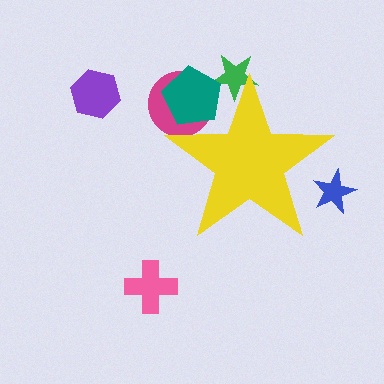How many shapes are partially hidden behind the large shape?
4 shapes are partially hidden.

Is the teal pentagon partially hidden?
Yes, the teal pentagon is partially hidden behind the yellow star.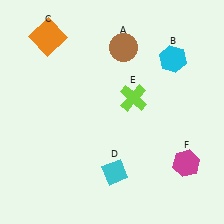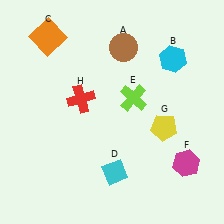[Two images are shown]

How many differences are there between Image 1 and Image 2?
There are 2 differences between the two images.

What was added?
A yellow pentagon (G), a red cross (H) were added in Image 2.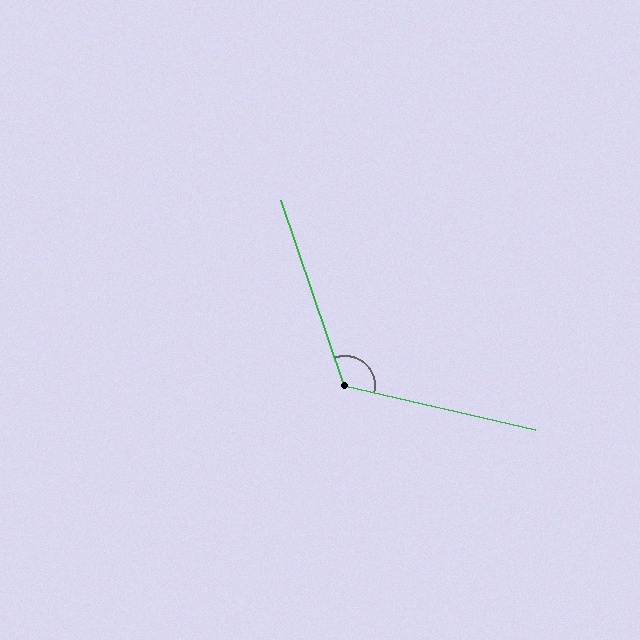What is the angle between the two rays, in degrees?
Approximately 122 degrees.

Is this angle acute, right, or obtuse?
It is obtuse.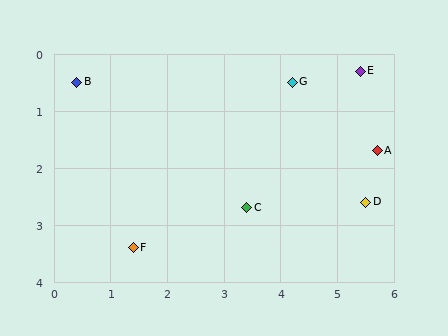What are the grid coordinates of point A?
Point A is at approximately (5.7, 1.7).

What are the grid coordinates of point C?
Point C is at approximately (3.4, 2.7).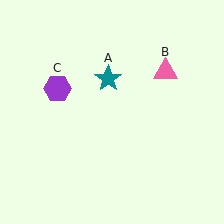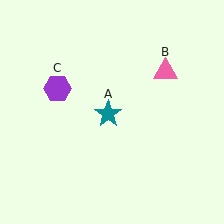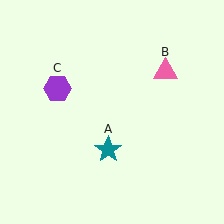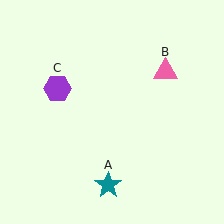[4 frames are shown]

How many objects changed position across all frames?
1 object changed position: teal star (object A).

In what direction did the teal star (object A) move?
The teal star (object A) moved down.